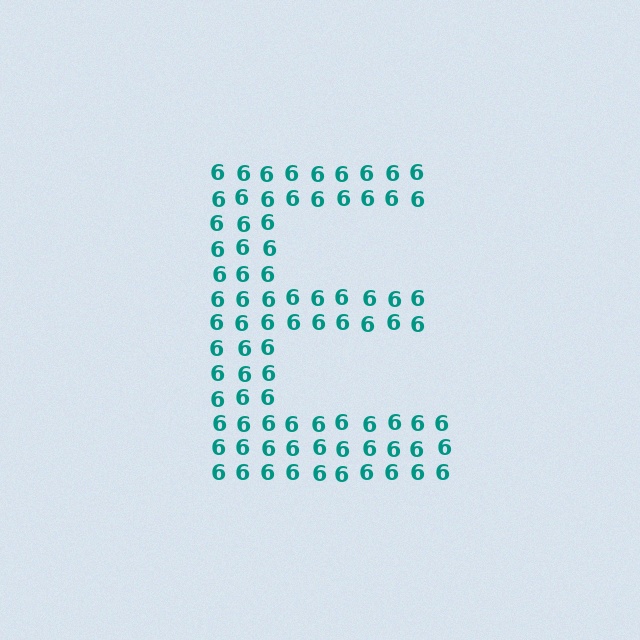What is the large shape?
The large shape is the letter E.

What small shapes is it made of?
It is made of small digit 6's.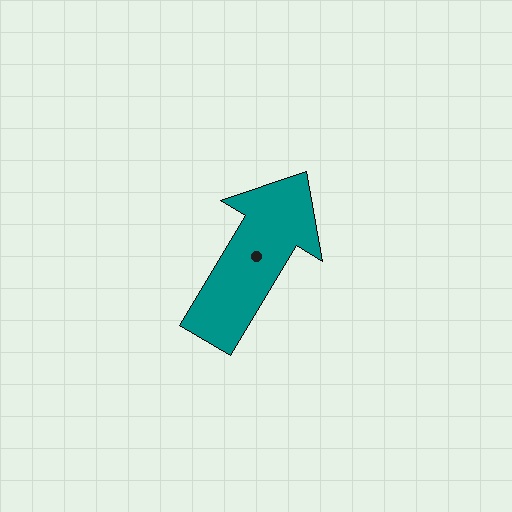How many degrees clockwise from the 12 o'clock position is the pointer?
Approximately 31 degrees.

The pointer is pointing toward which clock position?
Roughly 1 o'clock.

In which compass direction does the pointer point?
Northeast.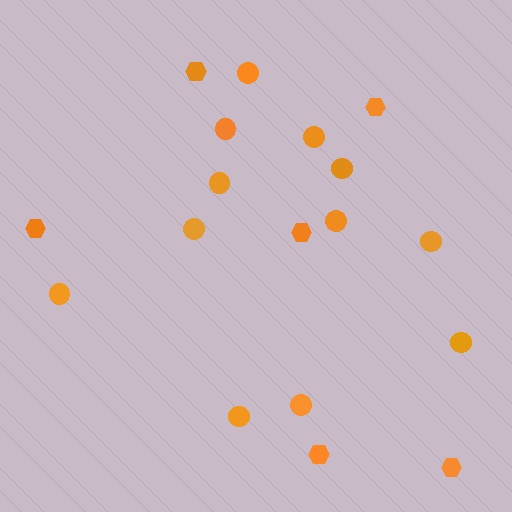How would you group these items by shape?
There are 2 groups: one group of hexagons (6) and one group of circles (12).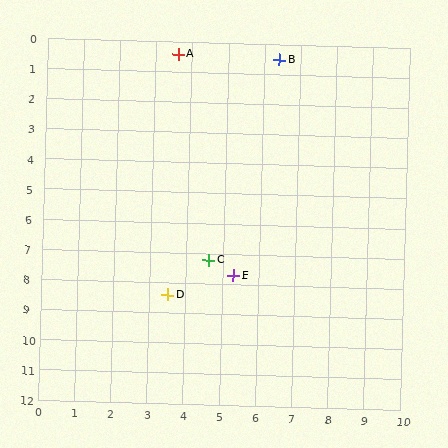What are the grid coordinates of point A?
Point A is at approximately (3.6, 0.4).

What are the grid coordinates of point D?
Point D is at approximately (3.5, 8.4).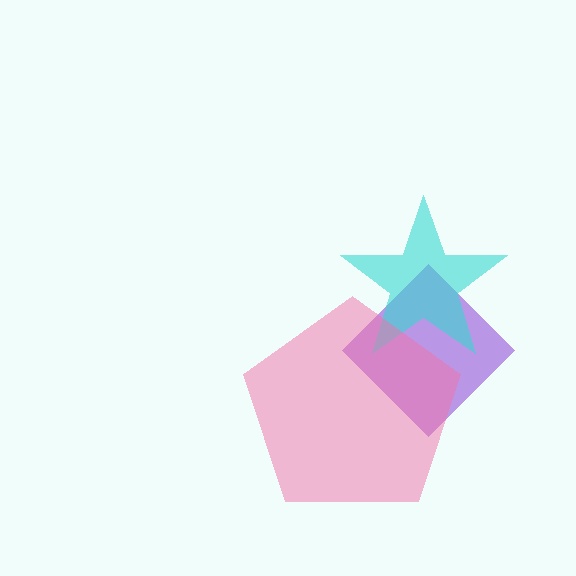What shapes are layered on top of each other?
The layered shapes are: a purple diamond, a cyan star, a pink pentagon.